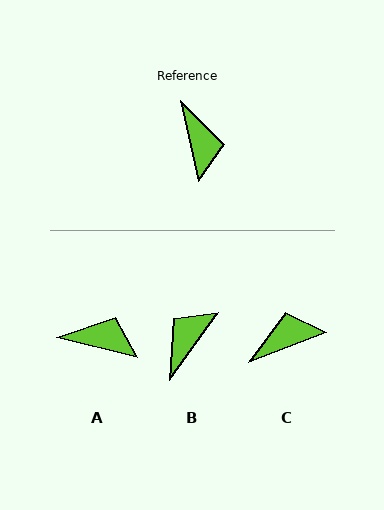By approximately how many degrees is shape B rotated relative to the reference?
Approximately 132 degrees counter-clockwise.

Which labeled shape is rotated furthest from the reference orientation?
B, about 132 degrees away.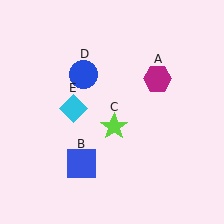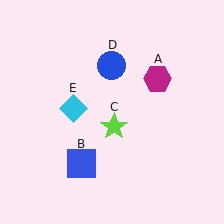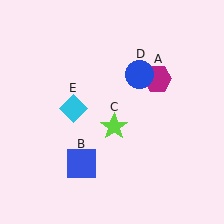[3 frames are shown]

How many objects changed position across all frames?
1 object changed position: blue circle (object D).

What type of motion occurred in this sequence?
The blue circle (object D) rotated clockwise around the center of the scene.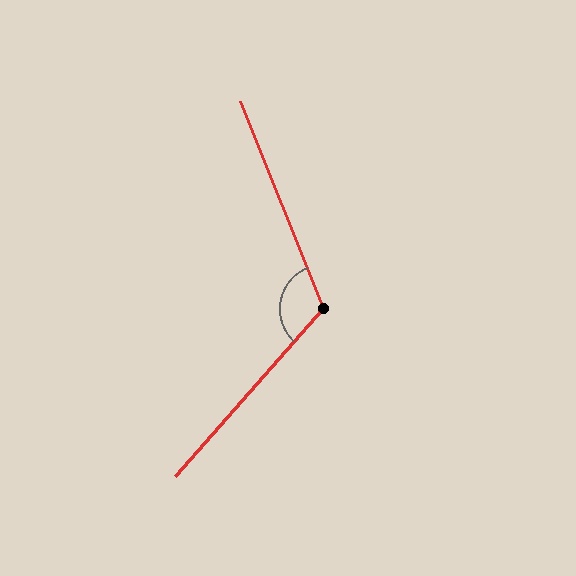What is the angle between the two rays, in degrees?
Approximately 117 degrees.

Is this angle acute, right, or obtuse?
It is obtuse.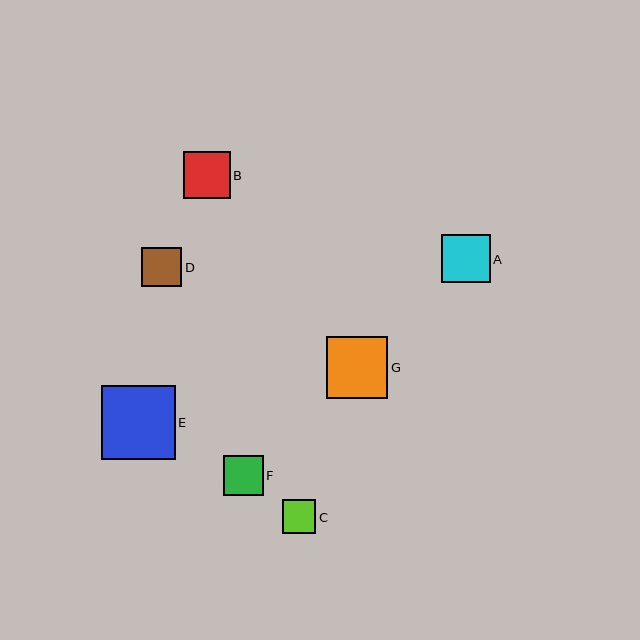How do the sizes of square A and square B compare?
Square A and square B are approximately the same size.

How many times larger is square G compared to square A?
Square G is approximately 1.3 times the size of square A.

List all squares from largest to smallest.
From largest to smallest: E, G, A, B, F, D, C.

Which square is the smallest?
Square C is the smallest with a size of approximately 33 pixels.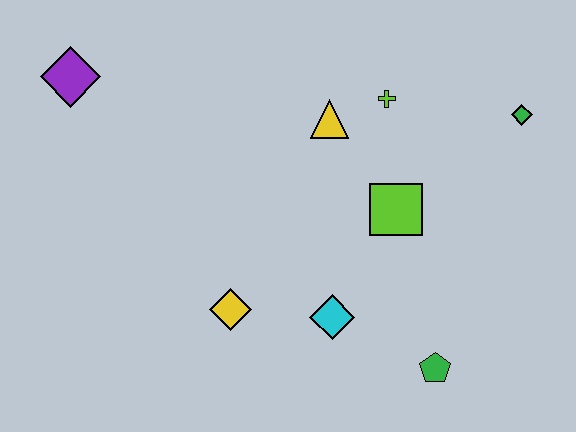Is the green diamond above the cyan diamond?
Yes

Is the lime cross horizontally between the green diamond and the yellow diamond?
Yes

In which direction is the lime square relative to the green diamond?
The lime square is to the left of the green diamond.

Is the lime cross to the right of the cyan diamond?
Yes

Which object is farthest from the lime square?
The purple diamond is farthest from the lime square.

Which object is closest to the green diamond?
The lime cross is closest to the green diamond.